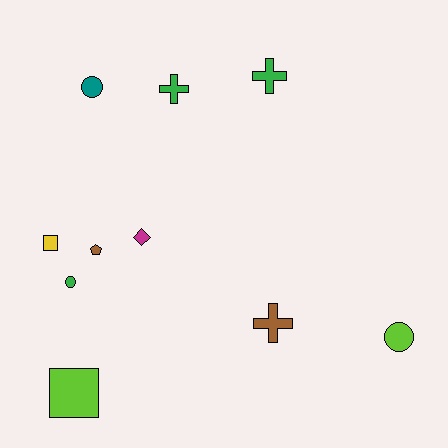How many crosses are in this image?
There are 3 crosses.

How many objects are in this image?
There are 10 objects.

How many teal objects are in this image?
There is 1 teal object.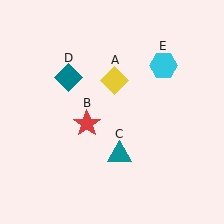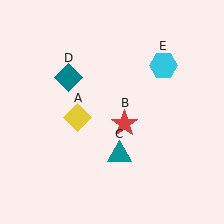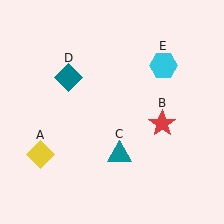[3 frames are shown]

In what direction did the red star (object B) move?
The red star (object B) moved right.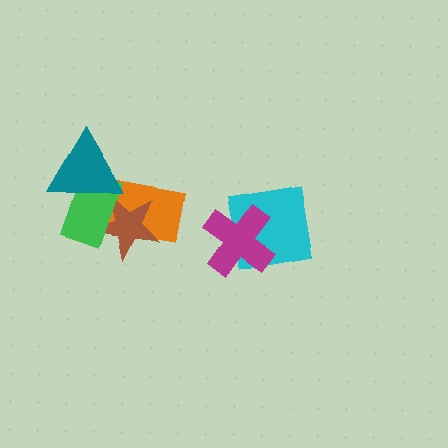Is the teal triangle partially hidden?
No, no other shape covers it.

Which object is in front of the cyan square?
The magenta cross is in front of the cyan square.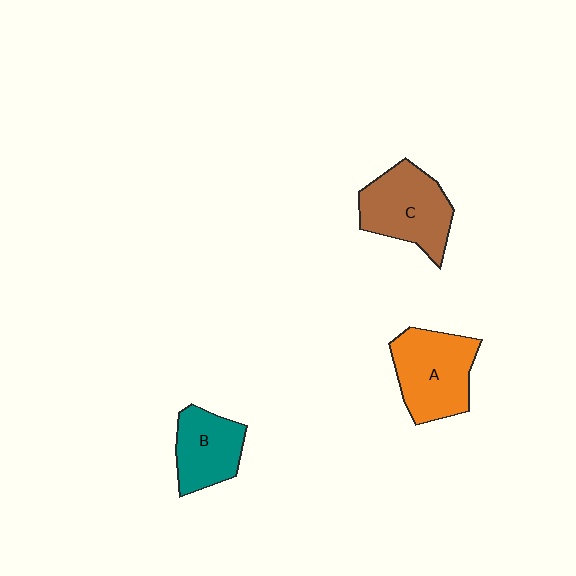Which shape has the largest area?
Shape A (orange).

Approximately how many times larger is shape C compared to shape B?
Approximately 1.3 times.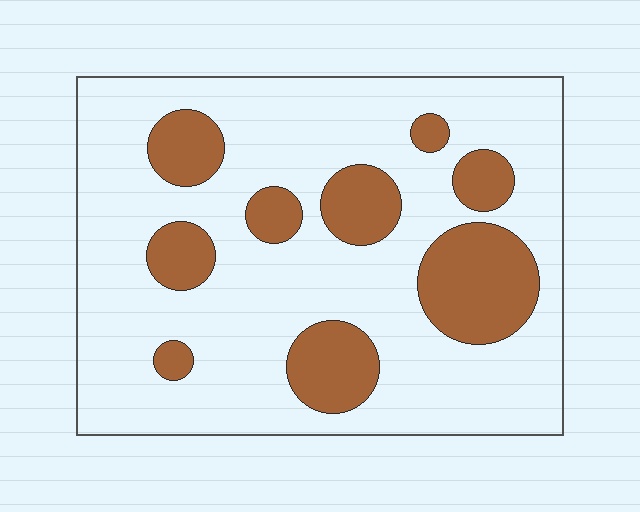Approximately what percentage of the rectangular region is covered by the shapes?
Approximately 25%.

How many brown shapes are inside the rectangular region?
9.